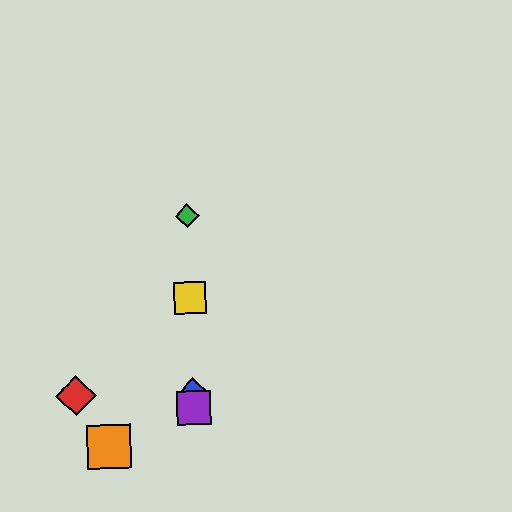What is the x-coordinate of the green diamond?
The green diamond is at x≈187.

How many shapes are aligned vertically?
4 shapes (the blue diamond, the green diamond, the yellow square, the purple square) are aligned vertically.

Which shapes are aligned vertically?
The blue diamond, the green diamond, the yellow square, the purple square are aligned vertically.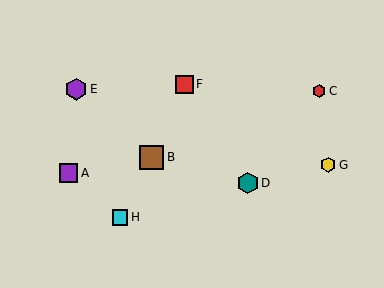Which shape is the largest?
The brown square (labeled B) is the largest.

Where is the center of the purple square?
The center of the purple square is at (69, 173).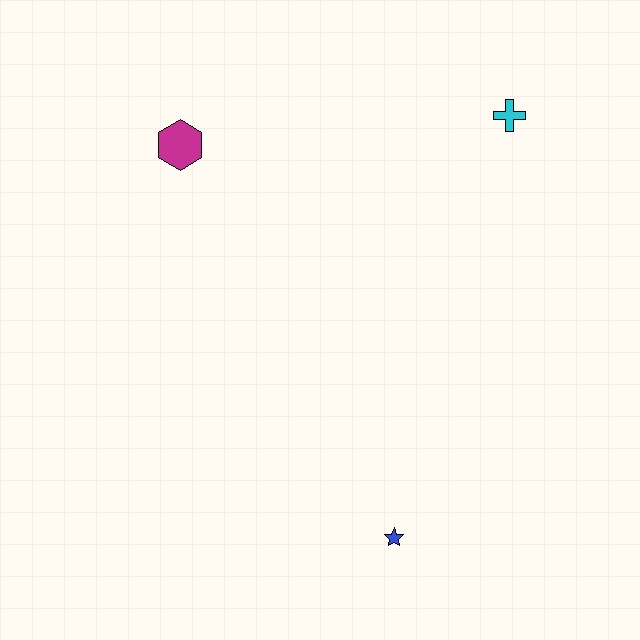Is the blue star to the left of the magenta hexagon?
No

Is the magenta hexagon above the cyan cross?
No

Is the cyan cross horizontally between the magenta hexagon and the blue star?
No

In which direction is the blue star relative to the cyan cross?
The blue star is below the cyan cross.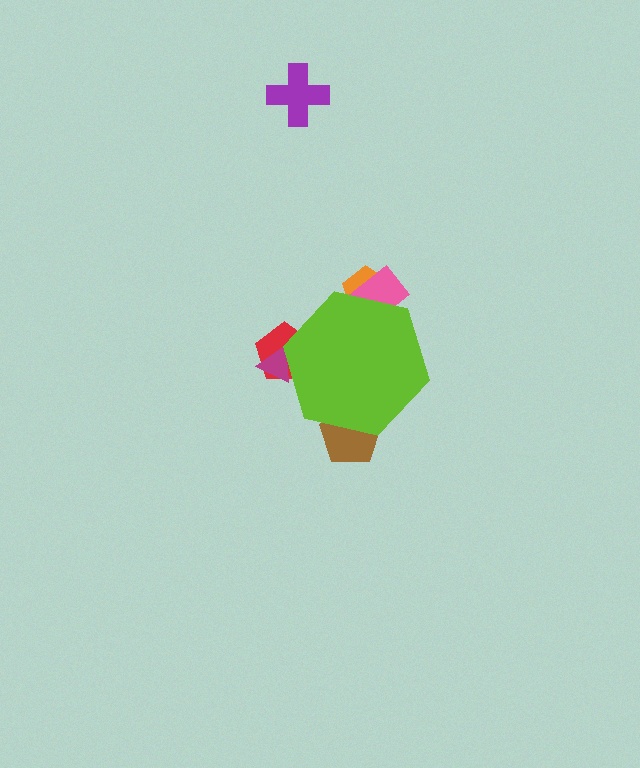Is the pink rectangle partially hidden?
Yes, the pink rectangle is partially hidden behind the lime hexagon.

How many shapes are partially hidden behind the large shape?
5 shapes are partially hidden.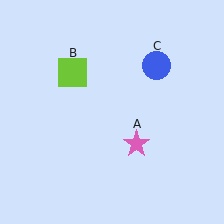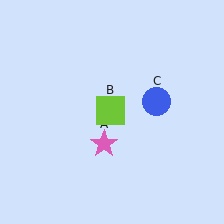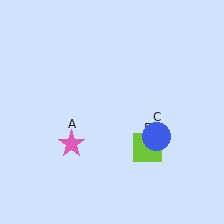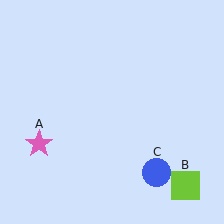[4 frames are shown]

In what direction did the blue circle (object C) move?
The blue circle (object C) moved down.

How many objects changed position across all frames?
3 objects changed position: pink star (object A), lime square (object B), blue circle (object C).